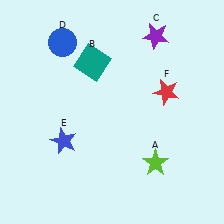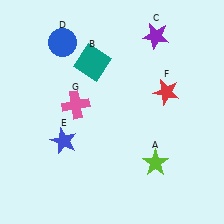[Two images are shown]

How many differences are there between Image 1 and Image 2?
There is 1 difference between the two images.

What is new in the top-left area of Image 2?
A pink cross (G) was added in the top-left area of Image 2.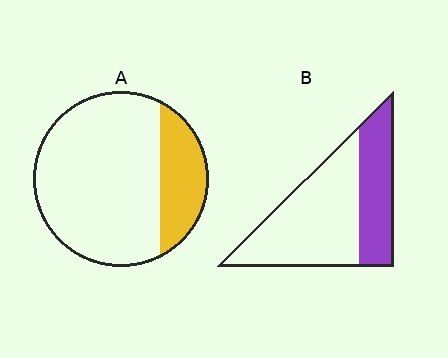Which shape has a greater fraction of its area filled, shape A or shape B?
Shape B.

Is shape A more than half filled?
No.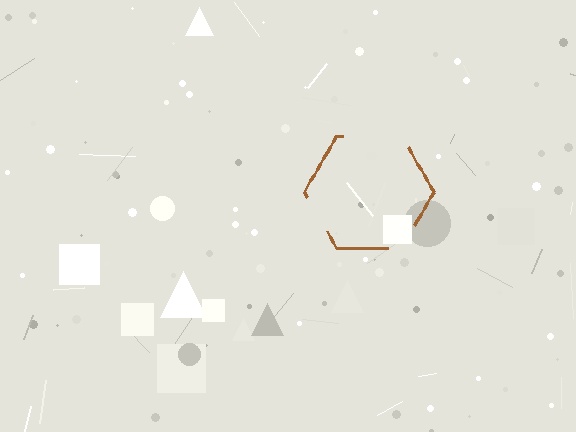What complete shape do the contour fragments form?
The contour fragments form a hexagon.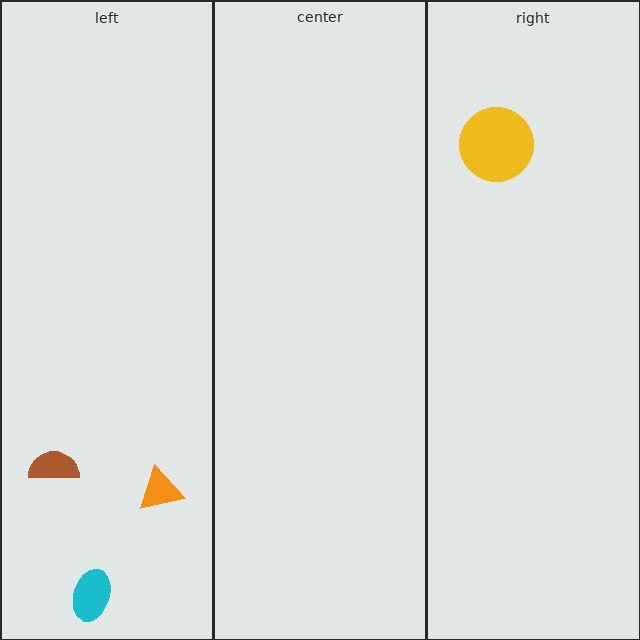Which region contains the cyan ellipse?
The left region.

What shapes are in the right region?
The yellow circle.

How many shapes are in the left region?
3.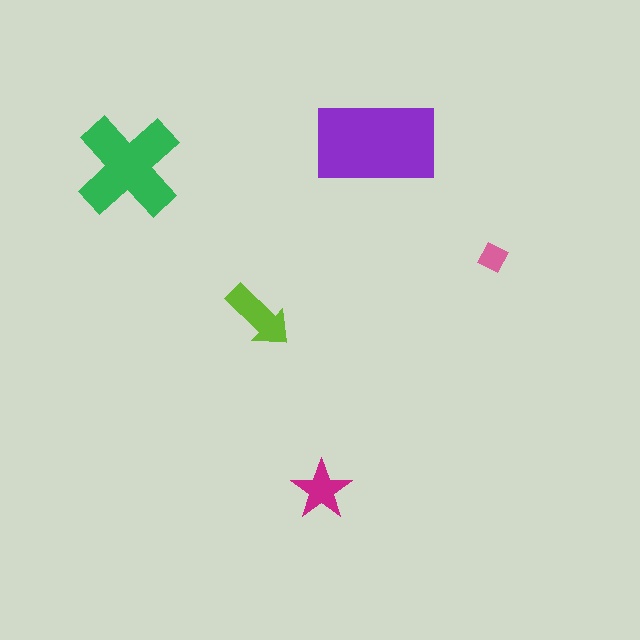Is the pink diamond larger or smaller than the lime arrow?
Smaller.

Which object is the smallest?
The pink diamond.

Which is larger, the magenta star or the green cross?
The green cross.